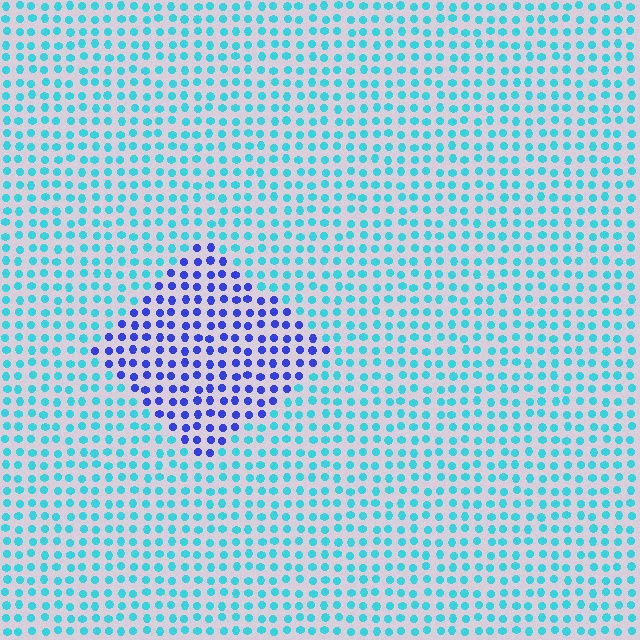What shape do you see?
I see a diamond.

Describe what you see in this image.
The image is filled with small cyan elements in a uniform arrangement. A diamond-shaped region is visible where the elements are tinted to a slightly different hue, forming a subtle color boundary.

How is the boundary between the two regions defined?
The boundary is defined purely by a slight shift in hue (about 53 degrees). Spacing, size, and orientation are identical on both sides.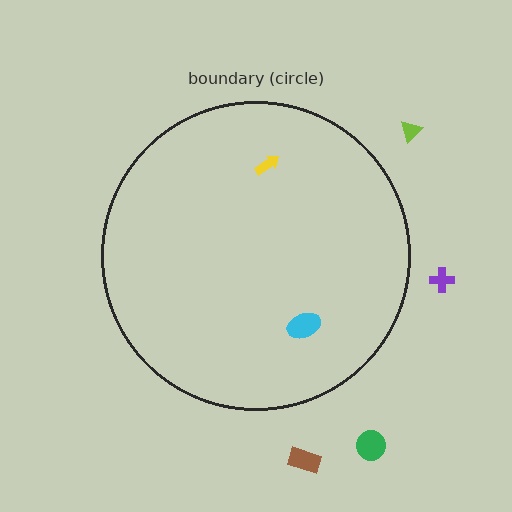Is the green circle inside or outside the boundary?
Outside.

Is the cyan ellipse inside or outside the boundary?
Inside.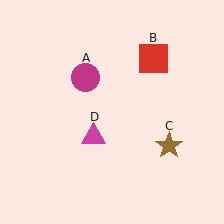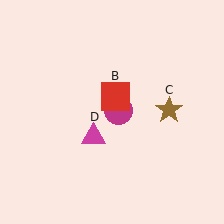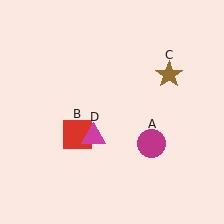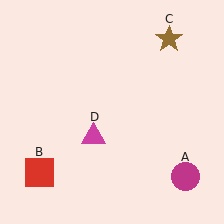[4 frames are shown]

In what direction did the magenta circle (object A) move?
The magenta circle (object A) moved down and to the right.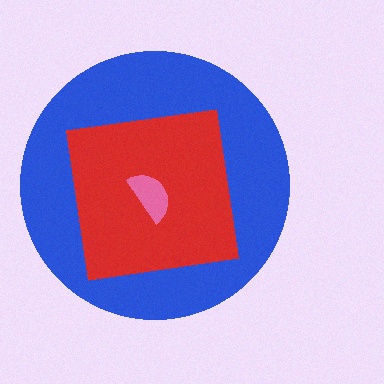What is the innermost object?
The pink semicircle.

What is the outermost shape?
The blue circle.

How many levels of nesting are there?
3.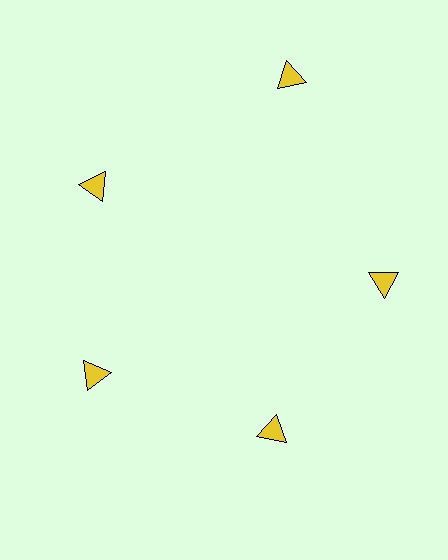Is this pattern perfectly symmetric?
No. The 5 yellow triangles are arranged in a ring, but one element near the 1 o'clock position is pushed outward from the center, breaking the 5-fold rotational symmetry.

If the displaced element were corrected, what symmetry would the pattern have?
It would have 5-fold rotational symmetry — the pattern would map onto itself every 72 degrees.